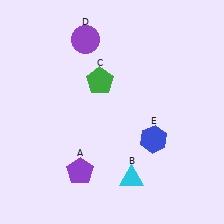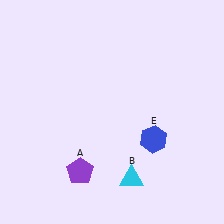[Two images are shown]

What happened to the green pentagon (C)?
The green pentagon (C) was removed in Image 2. It was in the top-left area of Image 1.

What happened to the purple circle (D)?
The purple circle (D) was removed in Image 2. It was in the top-left area of Image 1.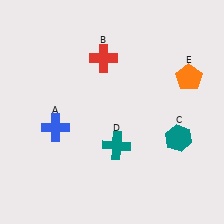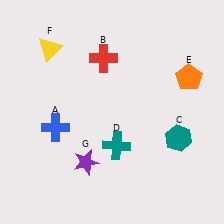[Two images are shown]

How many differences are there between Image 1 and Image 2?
There are 2 differences between the two images.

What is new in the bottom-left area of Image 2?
A purple star (G) was added in the bottom-left area of Image 2.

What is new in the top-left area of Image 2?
A yellow triangle (F) was added in the top-left area of Image 2.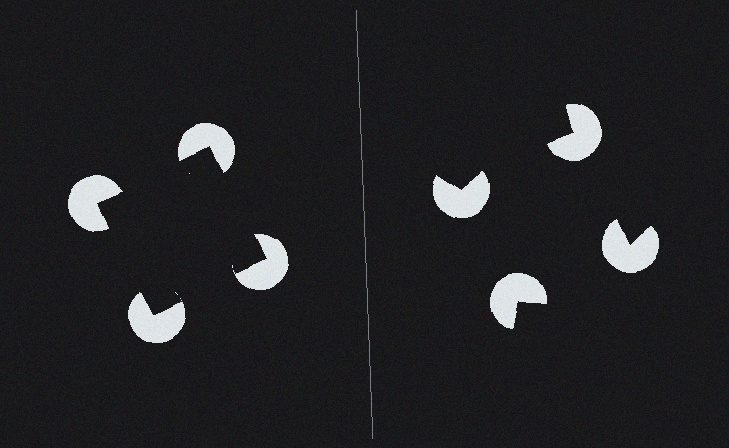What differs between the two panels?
The pac-man discs are positioned identically on both sides; only the wedge orientations differ. On the left they align to a square; on the right they are misaligned.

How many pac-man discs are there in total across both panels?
8 — 4 on each side.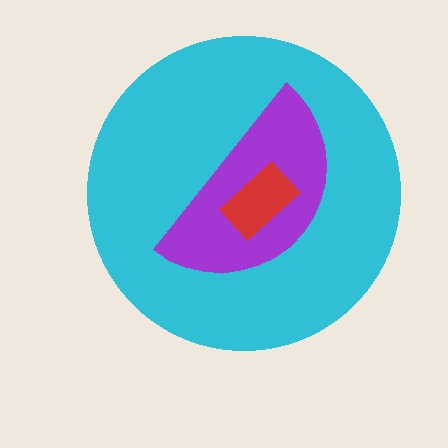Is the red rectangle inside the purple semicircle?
Yes.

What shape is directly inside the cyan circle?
The purple semicircle.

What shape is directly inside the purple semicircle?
The red rectangle.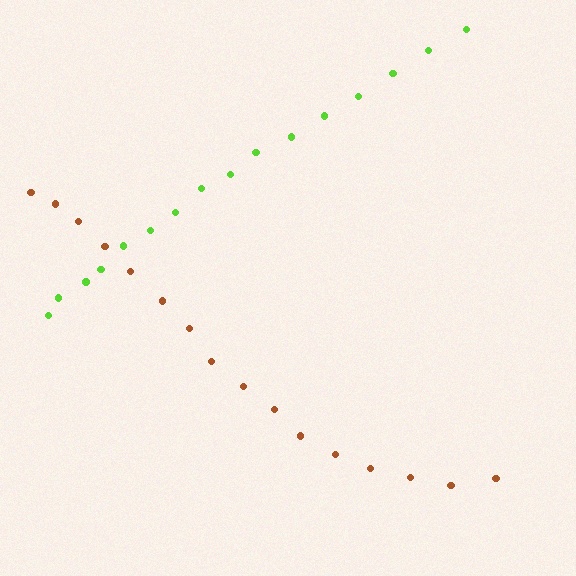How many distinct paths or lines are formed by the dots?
There are 2 distinct paths.